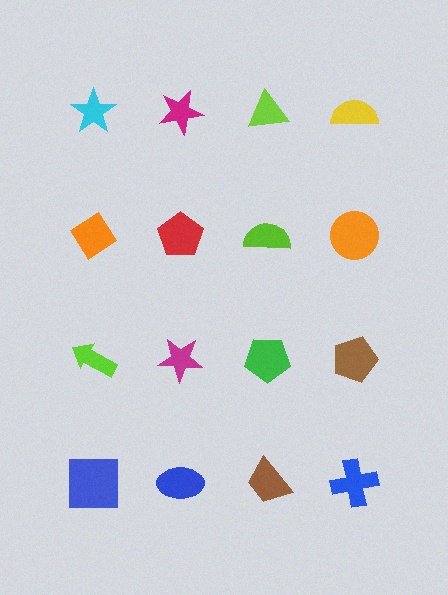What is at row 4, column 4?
A blue cross.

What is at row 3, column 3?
A green pentagon.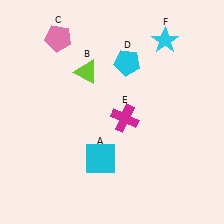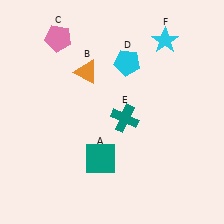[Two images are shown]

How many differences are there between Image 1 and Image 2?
There are 3 differences between the two images.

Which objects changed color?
A changed from cyan to teal. B changed from lime to orange. E changed from magenta to teal.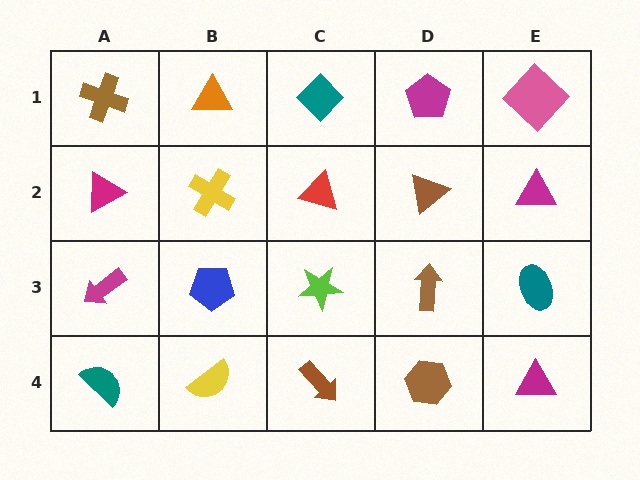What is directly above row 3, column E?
A magenta triangle.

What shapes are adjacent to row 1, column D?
A brown triangle (row 2, column D), a teal diamond (row 1, column C), a pink diamond (row 1, column E).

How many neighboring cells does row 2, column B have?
4.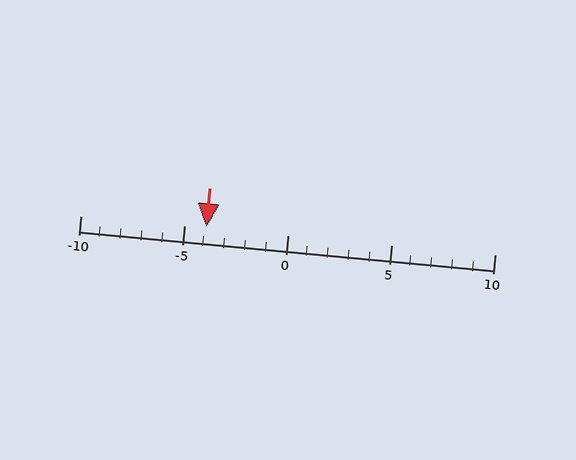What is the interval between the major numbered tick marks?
The major tick marks are spaced 5 units apart.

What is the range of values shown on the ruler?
The ruler shows values from -10 to 10.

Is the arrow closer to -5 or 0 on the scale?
The arrow is closer to -5.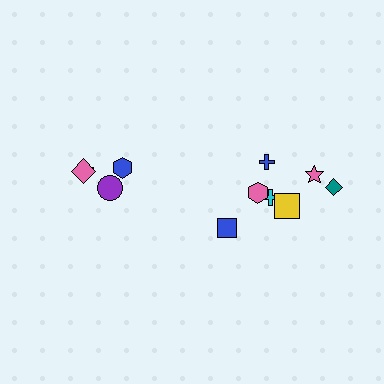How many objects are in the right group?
There are 7 objects.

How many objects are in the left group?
There are 4 objects.